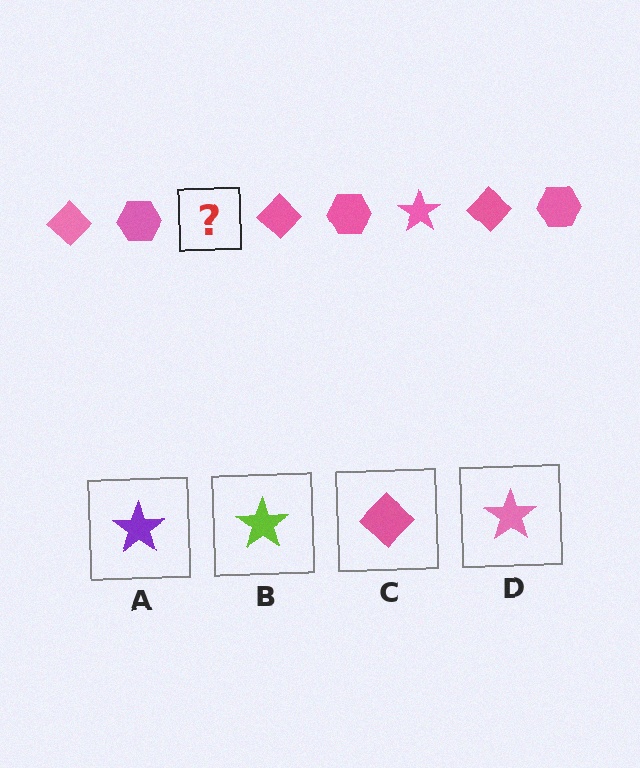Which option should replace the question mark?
Option D.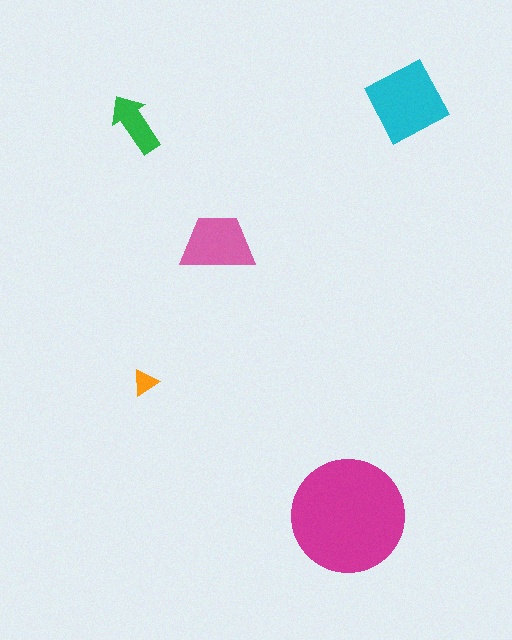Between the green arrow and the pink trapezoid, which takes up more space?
The pink trapezoid.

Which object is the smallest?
The orange triangle.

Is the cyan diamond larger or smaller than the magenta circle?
Smaller.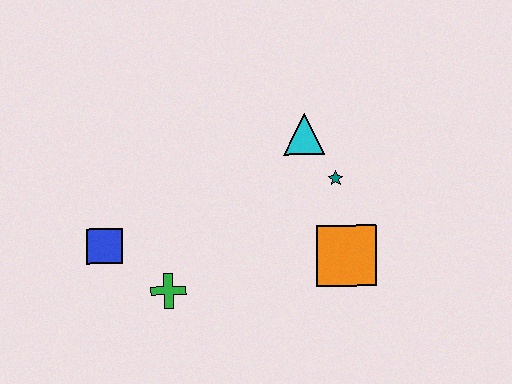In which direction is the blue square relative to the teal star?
The blue square is to the left of the teal star.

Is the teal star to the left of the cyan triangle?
No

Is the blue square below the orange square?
No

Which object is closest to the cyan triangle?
The teal star is closest to the cyan triangle.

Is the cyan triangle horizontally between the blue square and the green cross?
No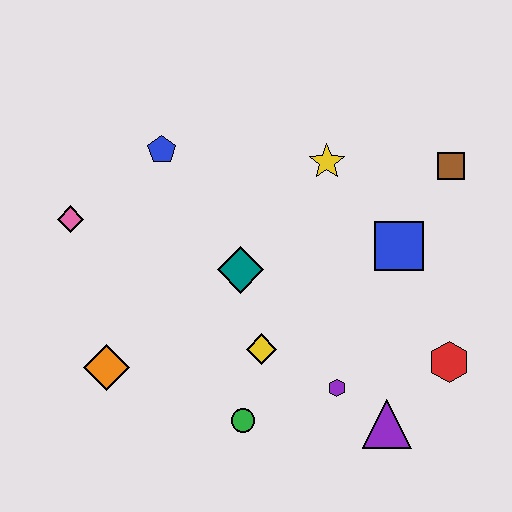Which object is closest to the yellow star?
The blue square is closest to the yellow star.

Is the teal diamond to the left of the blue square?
Yes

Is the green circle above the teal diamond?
No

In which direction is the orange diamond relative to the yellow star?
The orange diamond is to the left of the yellow star.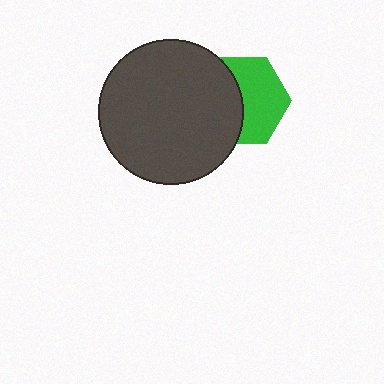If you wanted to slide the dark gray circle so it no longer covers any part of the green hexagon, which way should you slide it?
Slide it left — that is the most direct way to separate the two shapes.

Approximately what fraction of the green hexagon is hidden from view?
Roughly 46% of the green hexagon is hidden behind the dark gray circle.